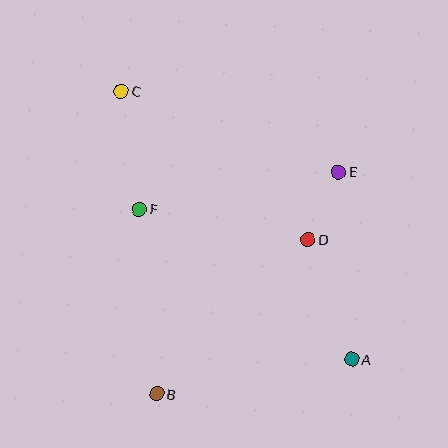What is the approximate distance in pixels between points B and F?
The distance between B and F is approximately 185 pixels.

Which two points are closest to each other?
Points D and E are closest to each other.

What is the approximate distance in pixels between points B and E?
The distance between B and E is approximately 287 pixels.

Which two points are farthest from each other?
Points A and C are farthest from each other.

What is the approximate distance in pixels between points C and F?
The distance between C and F is approximately 120 pixels.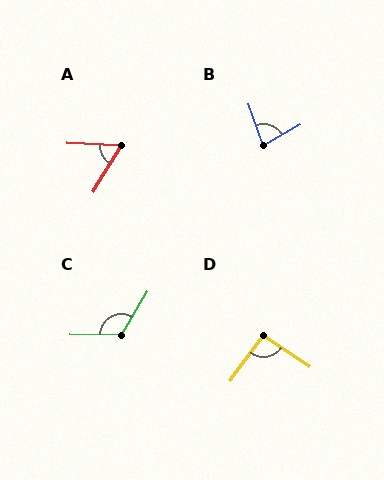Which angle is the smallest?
A, at approximately 61 degrees.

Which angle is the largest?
C, at approximately 121 degrees.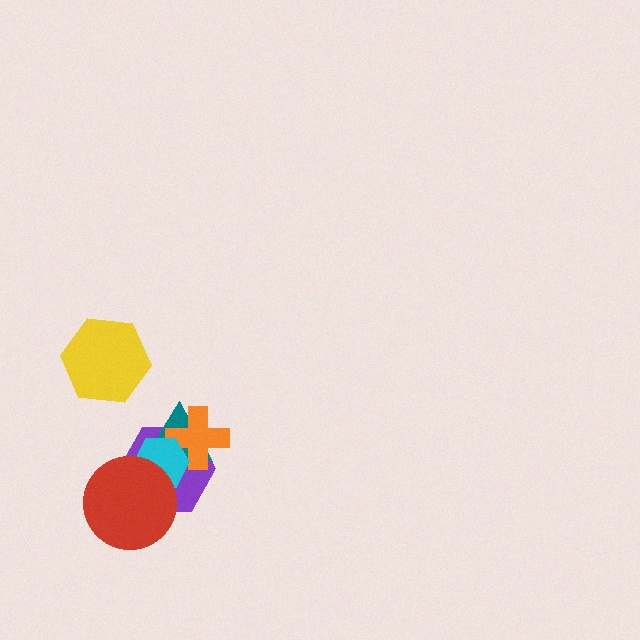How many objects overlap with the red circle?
2 objects overlap with the red circle.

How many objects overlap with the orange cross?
3 objects overlap with the orange cross.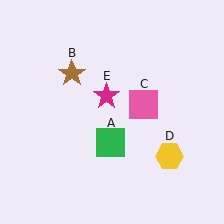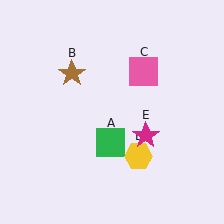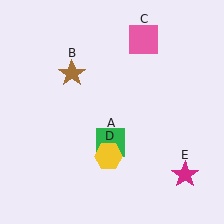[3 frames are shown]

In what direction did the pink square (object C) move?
The pink square (object C) moved up.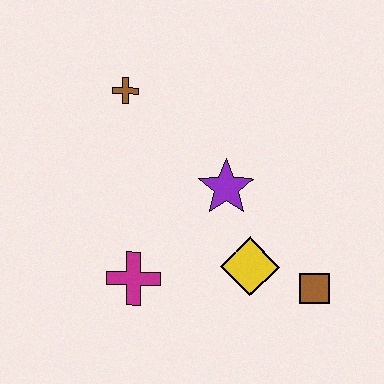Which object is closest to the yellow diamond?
The brown square is closest to the yellow diamond.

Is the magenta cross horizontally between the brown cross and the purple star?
Yes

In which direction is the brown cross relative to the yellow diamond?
The brown cross is above the yellow diamond.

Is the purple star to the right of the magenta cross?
Yes